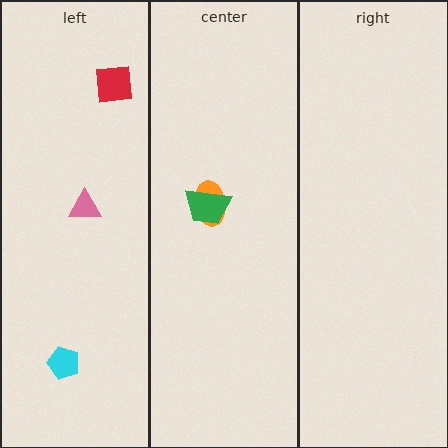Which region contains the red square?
The left region.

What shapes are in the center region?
The orange ellipse, the green trapezoid.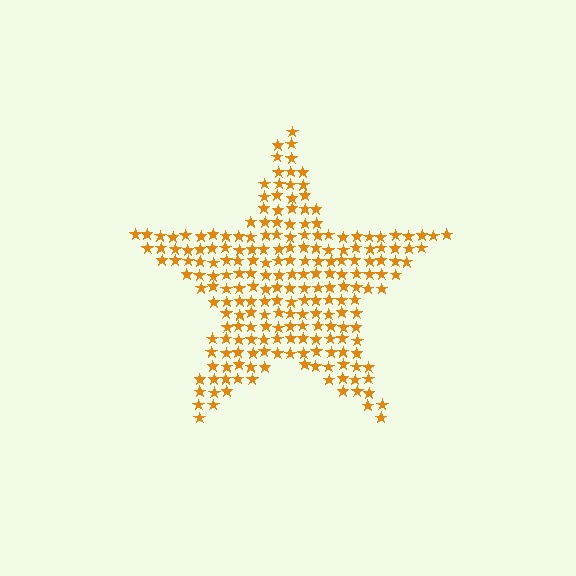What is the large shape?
The large shape is a star.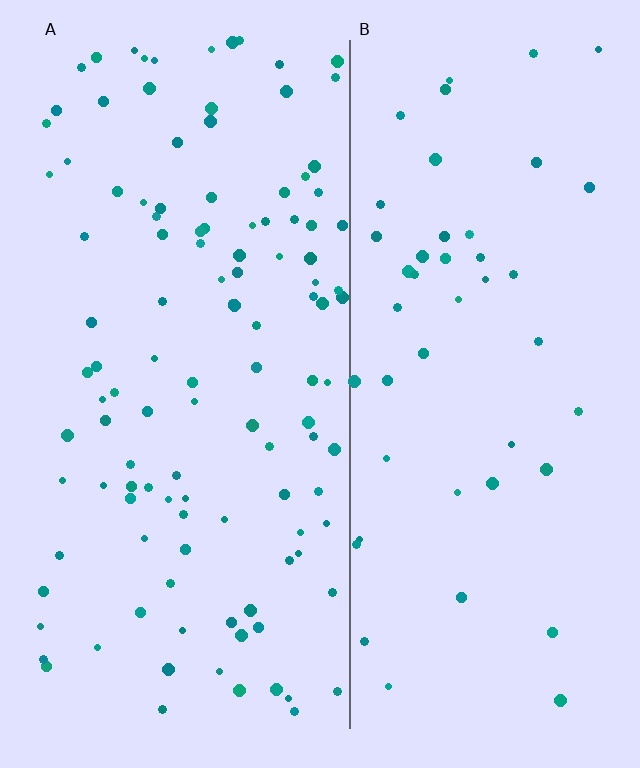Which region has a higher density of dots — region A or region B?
A (the left).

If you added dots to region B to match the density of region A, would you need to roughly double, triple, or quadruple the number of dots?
Approximately double.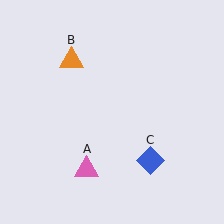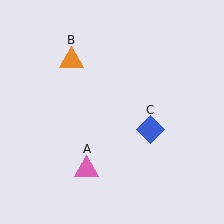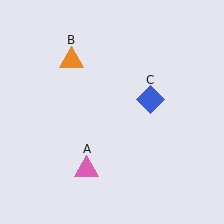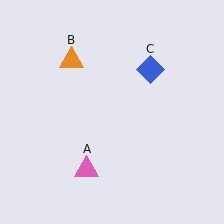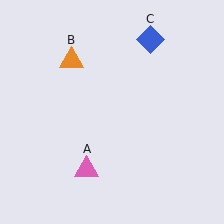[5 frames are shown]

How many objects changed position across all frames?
1 object changed position: blue diamond (object C).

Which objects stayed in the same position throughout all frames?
Pink triangle (object A) and orange triangle (object B) remained stationary.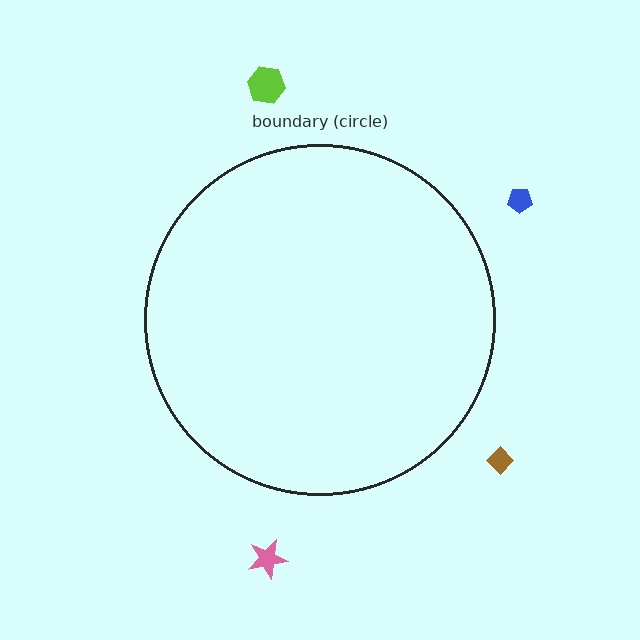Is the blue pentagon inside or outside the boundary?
Outside.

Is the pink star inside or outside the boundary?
Outside.